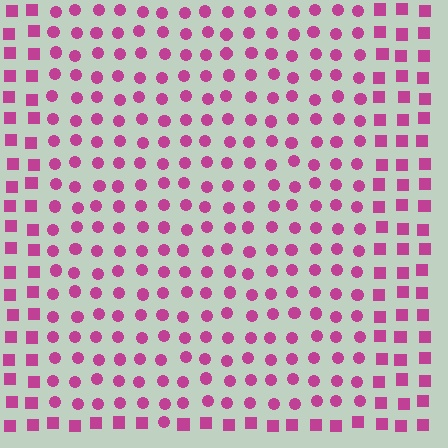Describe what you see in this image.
The image is filled with small magenta elements arranged in a uniform grid. A rectangle-shaped region contains circles, while the surrounding area contains squares. The boundary is defined purely by the change in element shape.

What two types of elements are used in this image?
The image uses circles inside the rectangle region and squares outside it.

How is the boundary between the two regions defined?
The boundary is defined by a change in element shape: circles inside vs. squares outside. All elements share the same color and spacing.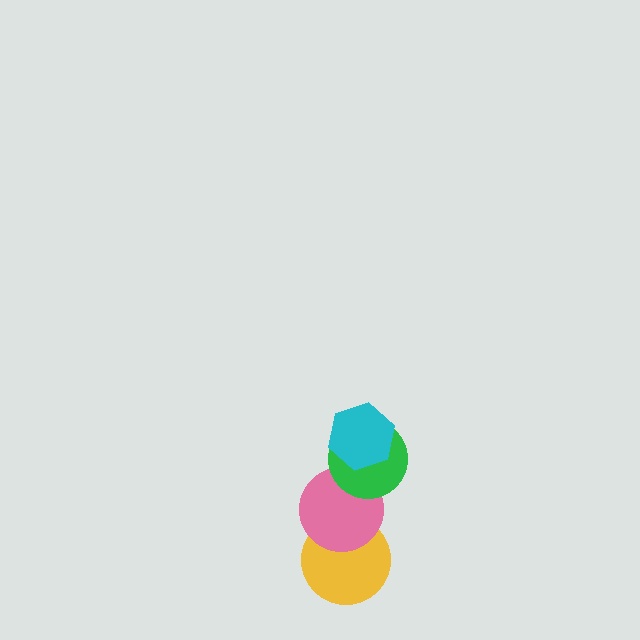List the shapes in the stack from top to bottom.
From top to bottom: the cyan hexagon, the green circle, the pink circle, the yellow circle.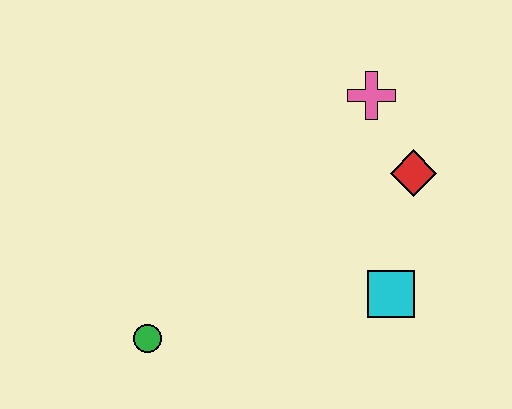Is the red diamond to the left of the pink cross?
No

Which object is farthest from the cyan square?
The green circle is farthest from the cyan square.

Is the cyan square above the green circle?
Yes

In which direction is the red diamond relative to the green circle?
The red diamond is to the right of the green circle.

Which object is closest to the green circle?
The cyan square is closest to the green circle.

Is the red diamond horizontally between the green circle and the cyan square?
No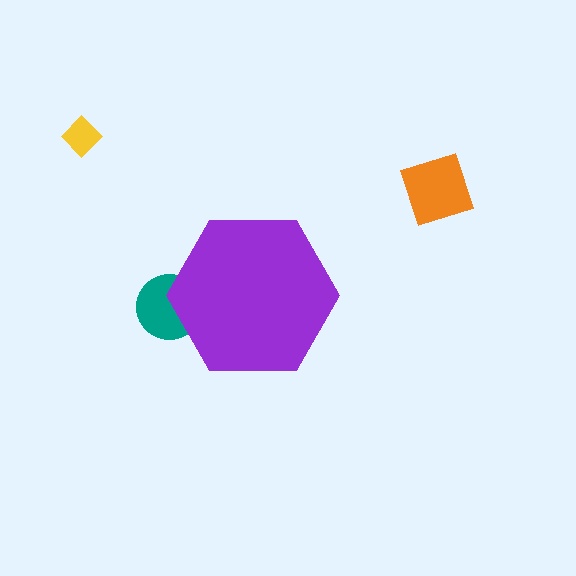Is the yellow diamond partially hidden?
No, the yellow diamond is fully visible.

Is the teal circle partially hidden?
Yes, the teal circle is partially hidden behind the purple hexagon.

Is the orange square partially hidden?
No, the orange square is fully visible.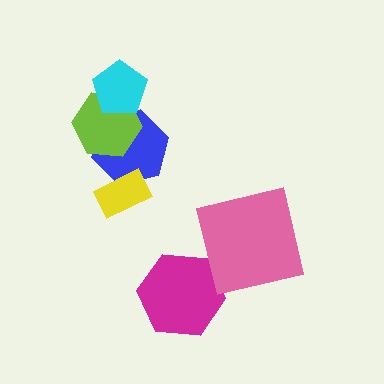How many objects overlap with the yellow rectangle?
1 object overlaps with the yellow rectangle.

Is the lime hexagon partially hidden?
Yes, it is partially covered by another shape.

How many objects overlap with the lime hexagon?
2 objects overlap with the lime hexagon.